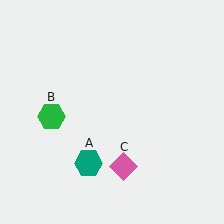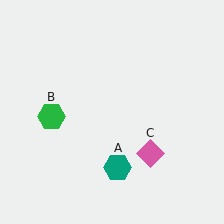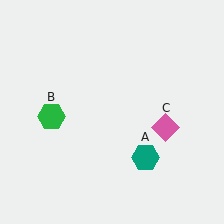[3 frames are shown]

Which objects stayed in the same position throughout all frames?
Green hexagon (object B) remained stationary.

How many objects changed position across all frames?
2 objects changed position: teal hexagon (object A), pink diamond (object C).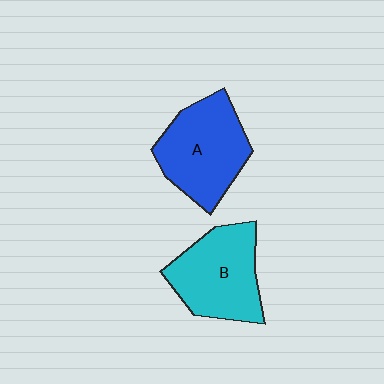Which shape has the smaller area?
Shape B (cyan).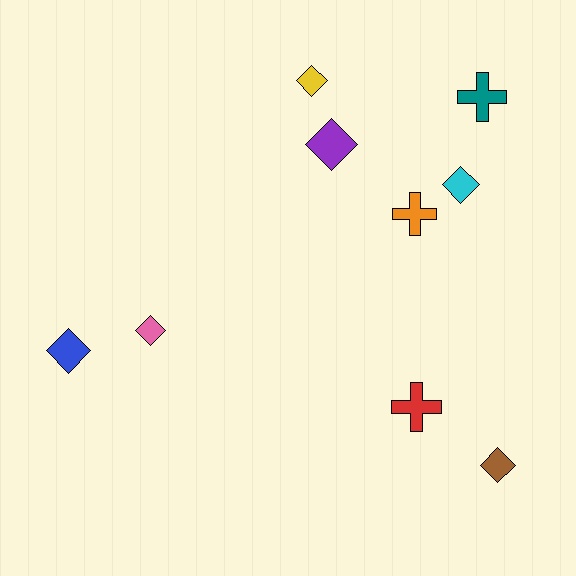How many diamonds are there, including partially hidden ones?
There are 6 diamonds.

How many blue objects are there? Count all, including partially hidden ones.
There is 1 blue object.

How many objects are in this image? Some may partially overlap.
There are 9 objects.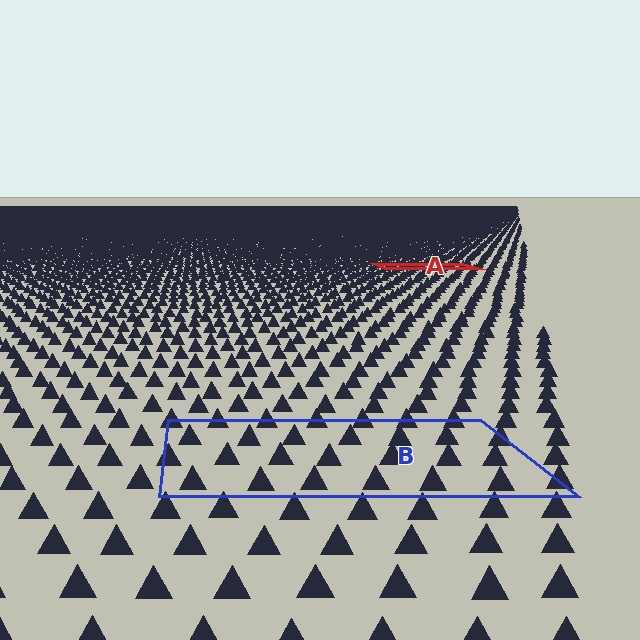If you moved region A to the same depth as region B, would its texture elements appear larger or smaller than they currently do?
They would appear larger. At a closer depth, the same texture elements are projected at a bigger on-screen size.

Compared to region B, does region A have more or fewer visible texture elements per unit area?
Region A has more texture elements per unit area — they are packed more densely because it is farther away.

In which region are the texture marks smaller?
The texture marks are smaller in region A, because it is farther away.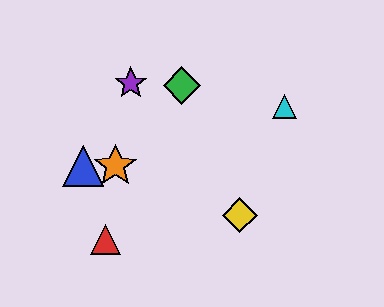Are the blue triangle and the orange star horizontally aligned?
Yes, both are at y≈166.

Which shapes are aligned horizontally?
The blue triangle, the orange star are aligned horizontally.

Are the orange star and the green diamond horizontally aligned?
No, the orange star is at y≈166 and the green diamond is at y≈86.